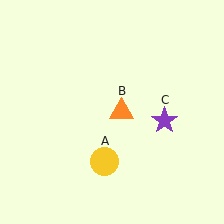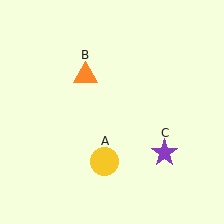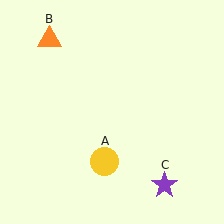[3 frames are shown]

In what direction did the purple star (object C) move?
The purple star (object C) moved down.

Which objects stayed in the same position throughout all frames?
Yellow circle (object A) remained stationary.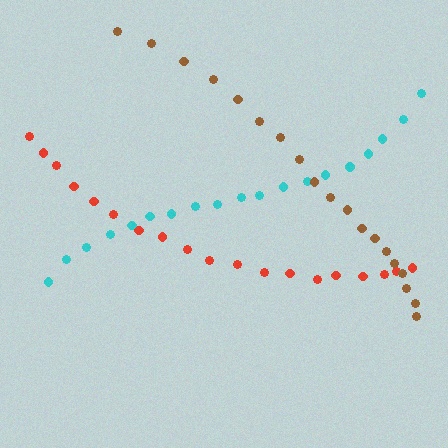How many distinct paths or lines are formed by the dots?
There are 3 distinct paths.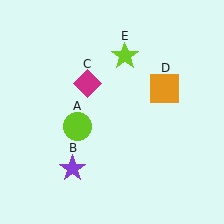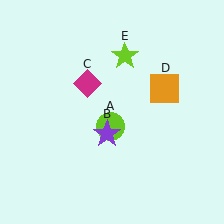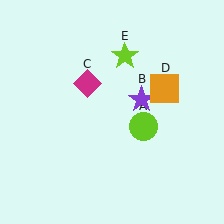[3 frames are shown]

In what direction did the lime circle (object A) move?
The lime circle (object A) moved right.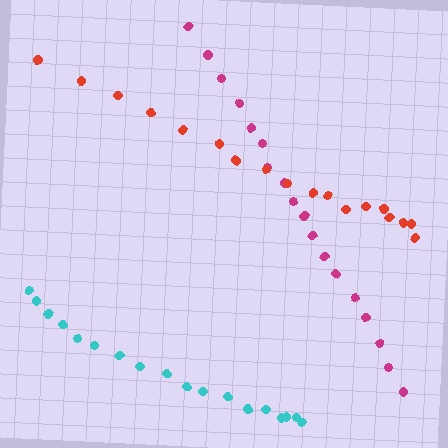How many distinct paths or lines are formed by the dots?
There are 3 distinct paths.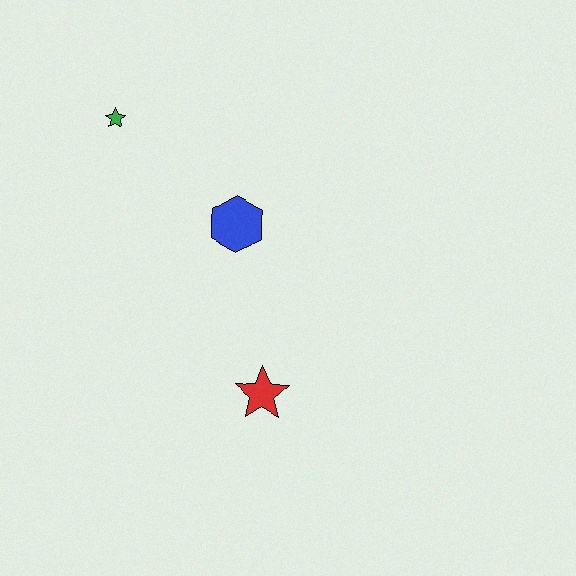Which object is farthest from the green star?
The red star is farthest from the green star.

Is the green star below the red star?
No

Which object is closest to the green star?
The blue hexagon is closest to the green star.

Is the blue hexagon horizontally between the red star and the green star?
Yes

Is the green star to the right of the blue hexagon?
No